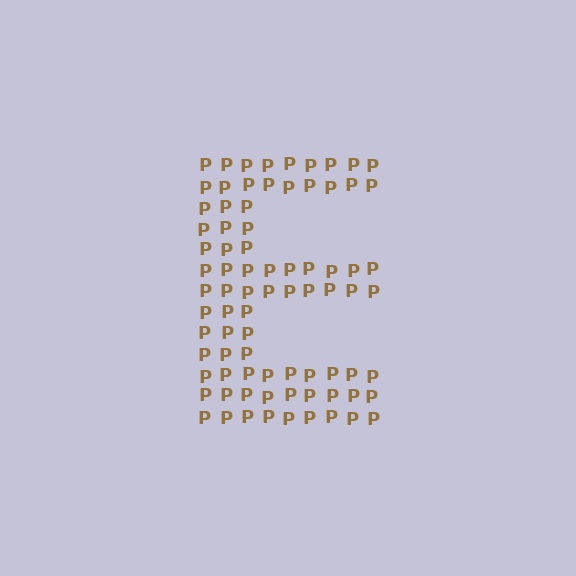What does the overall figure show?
The overall figure shows the letter E.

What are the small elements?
The small elements are letter P's.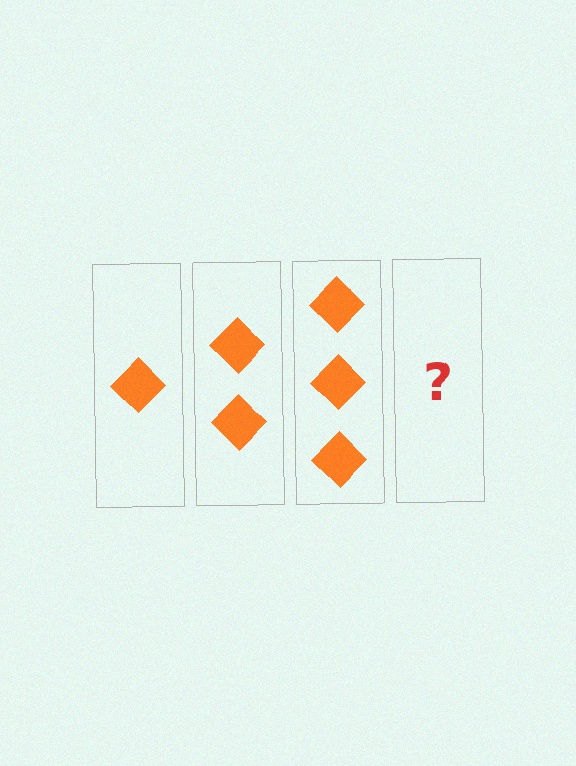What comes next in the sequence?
The next element should be 4 diamonds.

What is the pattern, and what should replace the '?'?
The pattern is that each step adds one more diamond. The '?' should be 4 diamonds.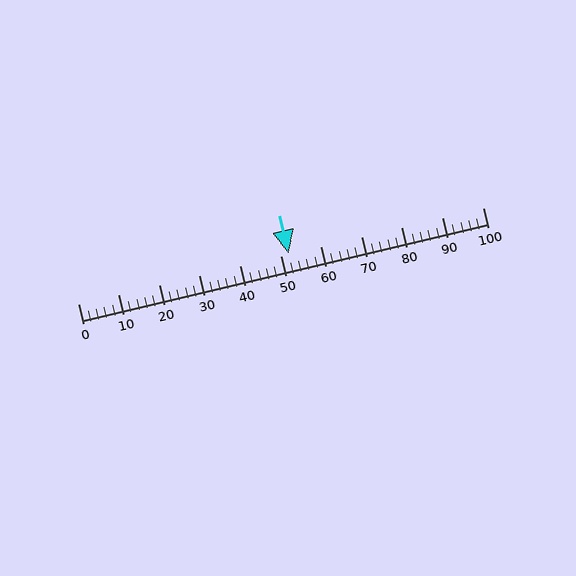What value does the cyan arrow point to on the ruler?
The cyan arrow points to approximately 52.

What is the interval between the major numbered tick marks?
The major tick marks are spaced 10 units apart.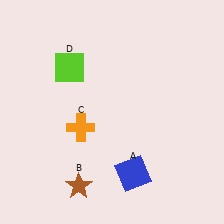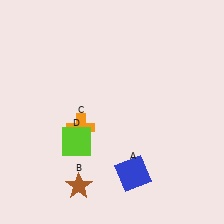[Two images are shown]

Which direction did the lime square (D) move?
The lime square (D) moved down.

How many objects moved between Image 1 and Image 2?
1 object moved between the two images.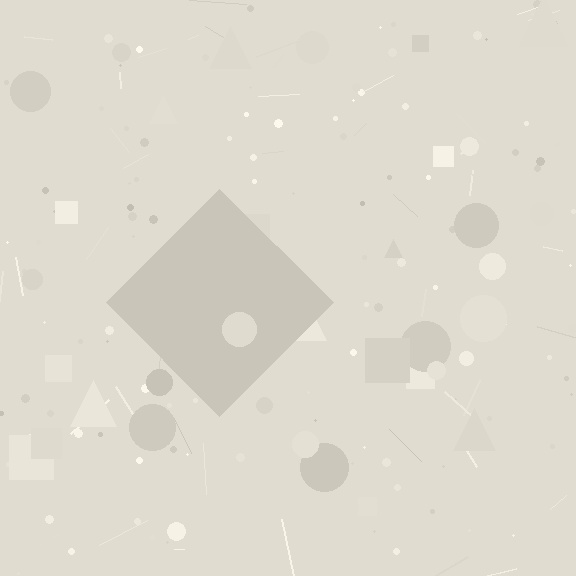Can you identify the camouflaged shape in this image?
The camouflaged shape is a diamond.